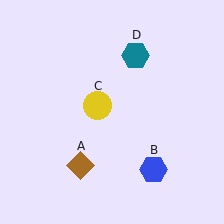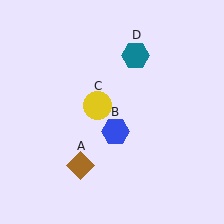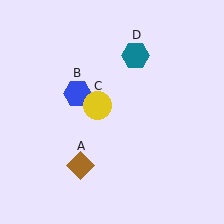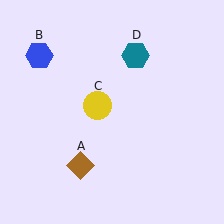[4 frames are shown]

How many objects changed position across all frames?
1 object changed position: blue hexagon (object B).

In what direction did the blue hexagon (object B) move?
The blue hexagon (object B) moved up and to the left.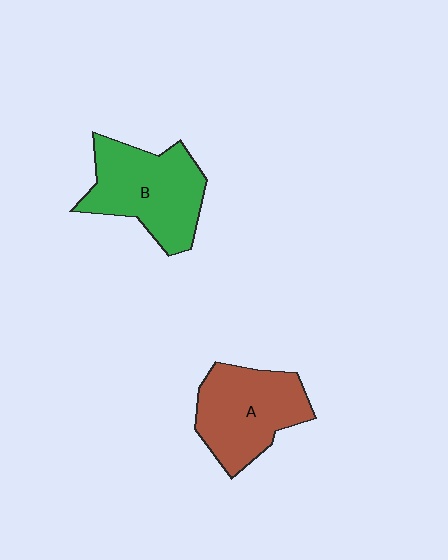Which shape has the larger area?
Shape B (green).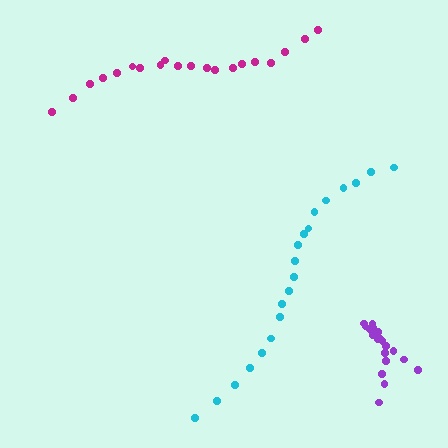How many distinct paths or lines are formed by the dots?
There are 3 distinct paths.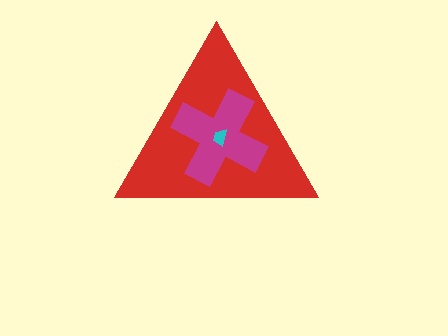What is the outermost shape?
The red triangle.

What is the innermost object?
The cyan trapezoid.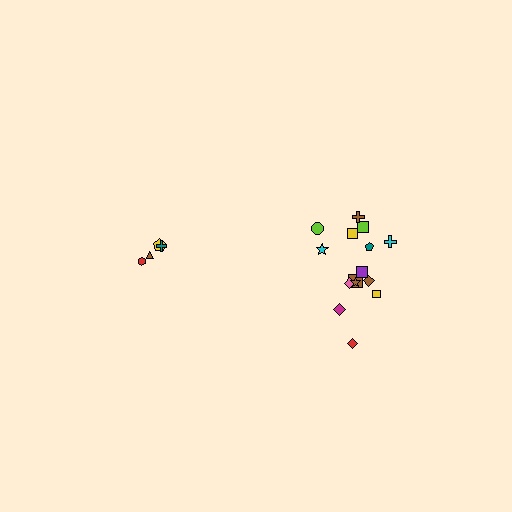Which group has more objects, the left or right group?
The right group.